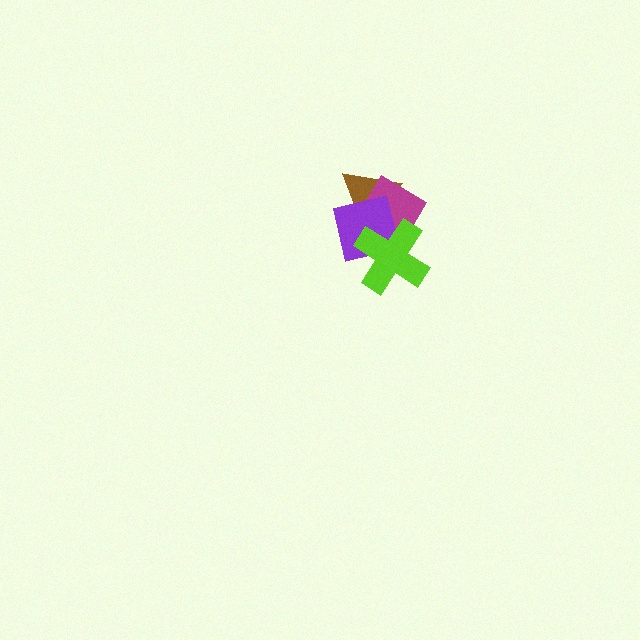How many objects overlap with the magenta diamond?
3 objects overlap with the magenta diamond.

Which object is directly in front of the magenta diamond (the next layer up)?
The purple square is directly in front of the magenta diamond.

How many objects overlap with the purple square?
3 objects overlap with the purple square.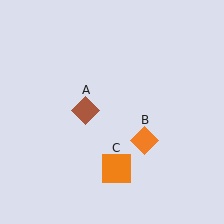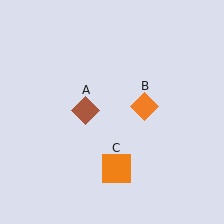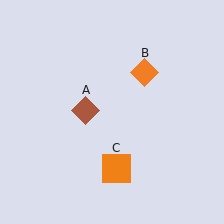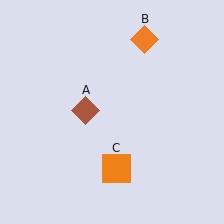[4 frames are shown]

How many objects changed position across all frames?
1 object changed position: orange diamond (object B).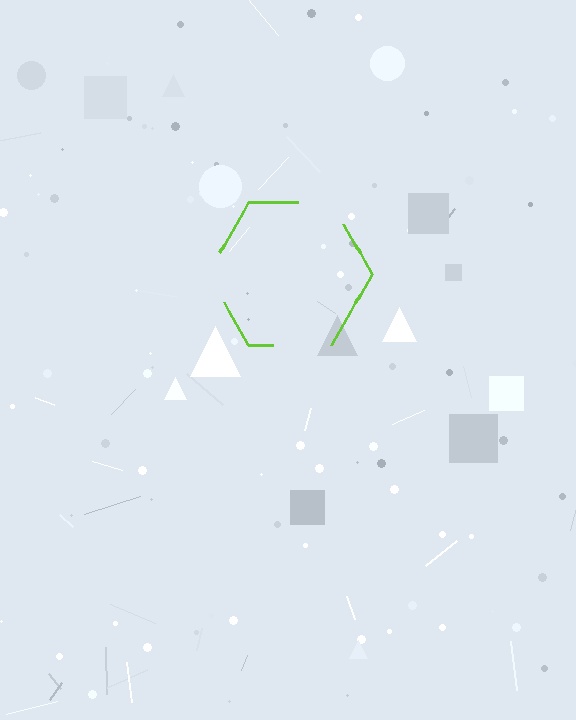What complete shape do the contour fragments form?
The contour fragments form a hexagon.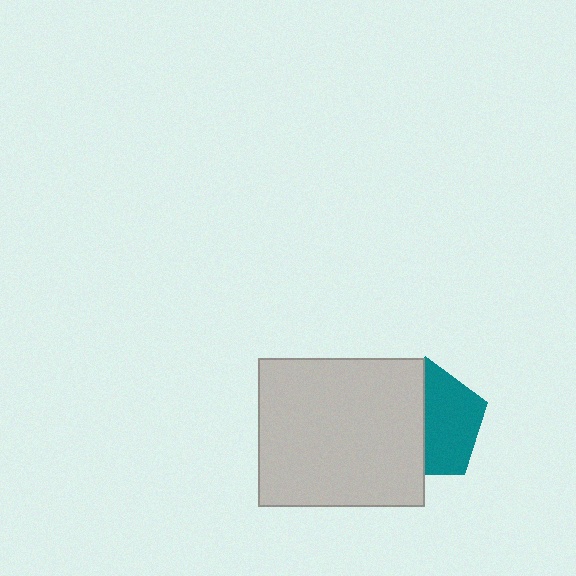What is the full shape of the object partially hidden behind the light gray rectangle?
The partially hidden object is a teal pentagon.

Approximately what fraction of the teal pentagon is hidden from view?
Roughly 50% of the teal pentagon is hidden behind the light gray rectangle.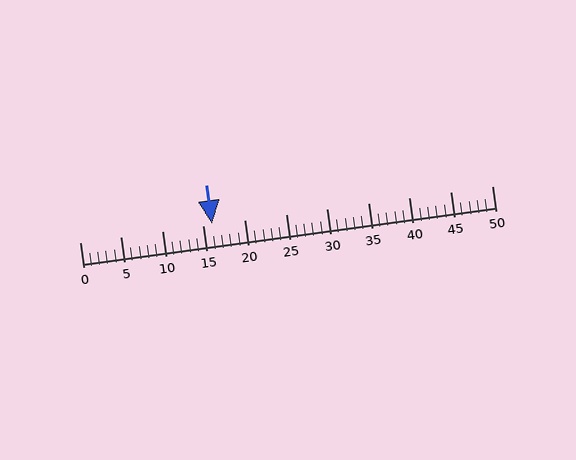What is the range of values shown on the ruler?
The ruler shows values from 0 to 50.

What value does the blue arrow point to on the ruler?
The blue arrow points to approximately 16.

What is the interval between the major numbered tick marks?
The major tick marks are spaced 5 units apart.